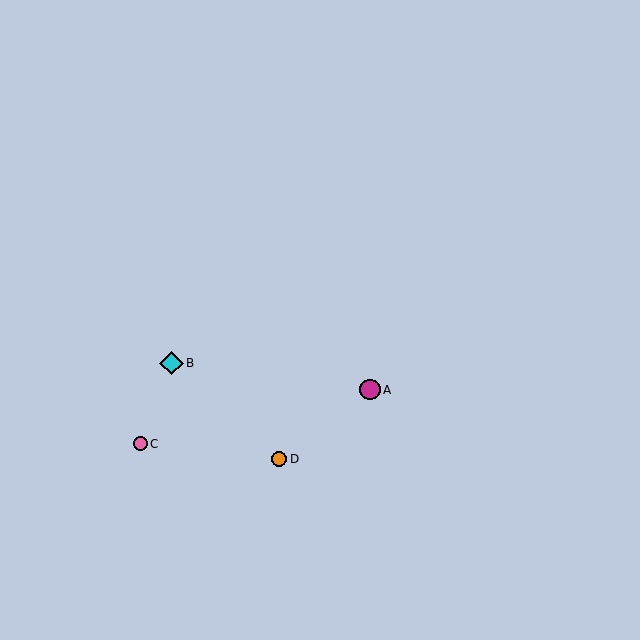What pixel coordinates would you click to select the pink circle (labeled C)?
Click at (140, 444) to select the pink circle C.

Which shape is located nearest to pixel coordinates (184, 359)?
The cyan diamond (labeled B) at (171, 363) is nearest to that location.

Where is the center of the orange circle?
The center of the orange circle is at (279, 459).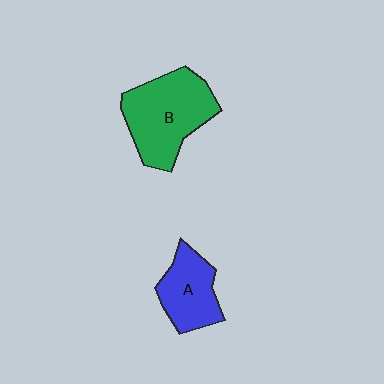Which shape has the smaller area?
Shape A (blue).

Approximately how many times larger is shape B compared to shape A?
Approximately 1.6 times.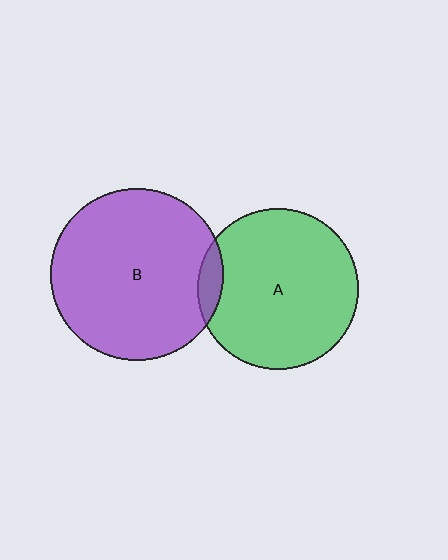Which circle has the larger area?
Circle B (purple).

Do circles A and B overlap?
Yes.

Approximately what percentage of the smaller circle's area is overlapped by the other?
Approximately 5%.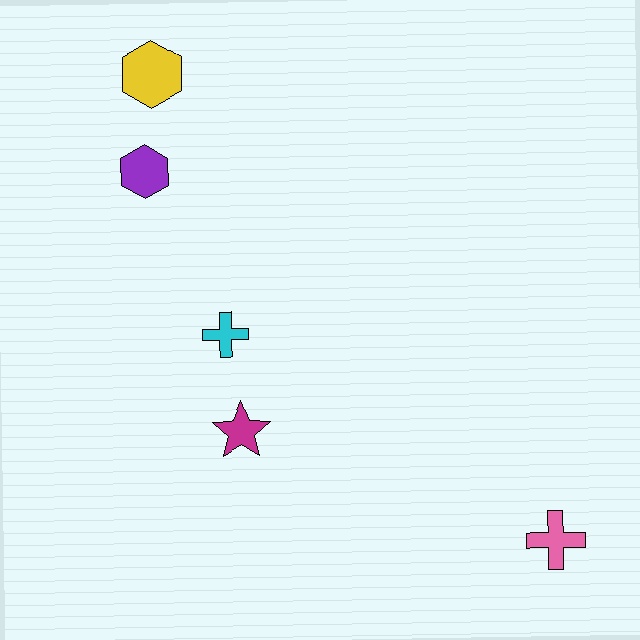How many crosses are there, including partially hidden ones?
There are 2 crosses.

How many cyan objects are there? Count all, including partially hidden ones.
There is 1 cyan object.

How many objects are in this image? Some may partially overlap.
There are 5 objects.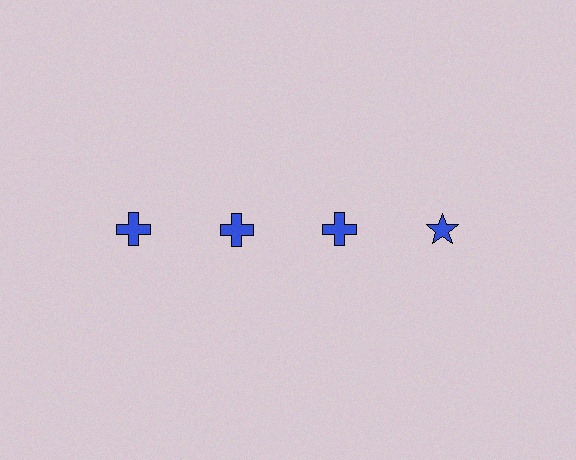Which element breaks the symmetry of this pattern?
The blue star in the top row, second from right column breaks the symmetry. All other shapes are blue crosses.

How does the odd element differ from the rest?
It has a different shape: star instead of cross.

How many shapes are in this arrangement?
There are 4 shapes arranged in a grid pattern.